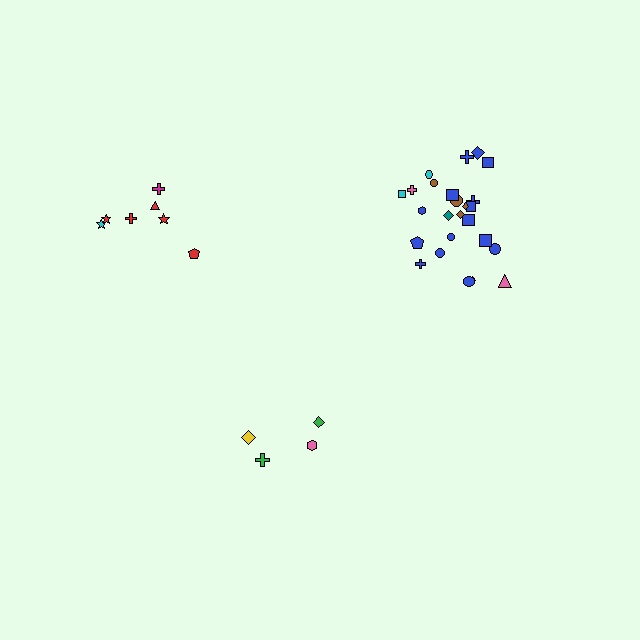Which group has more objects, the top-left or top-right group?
The top-right group.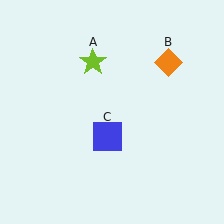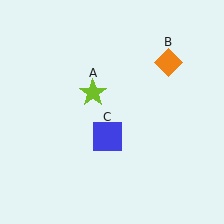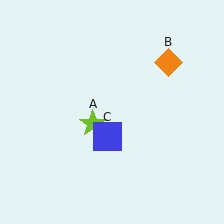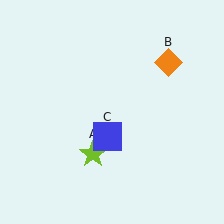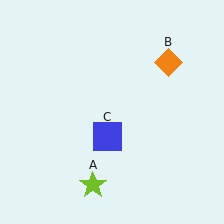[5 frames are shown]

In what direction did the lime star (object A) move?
The lime star (object A) moved down.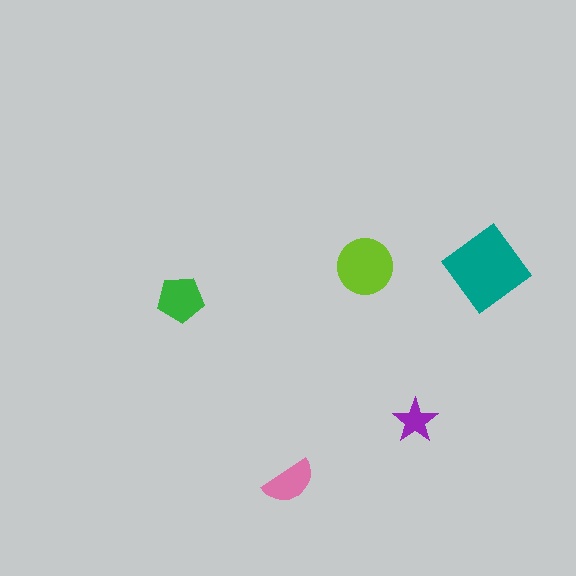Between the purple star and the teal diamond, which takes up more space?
The teal diamond.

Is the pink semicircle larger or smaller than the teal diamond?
Smaller.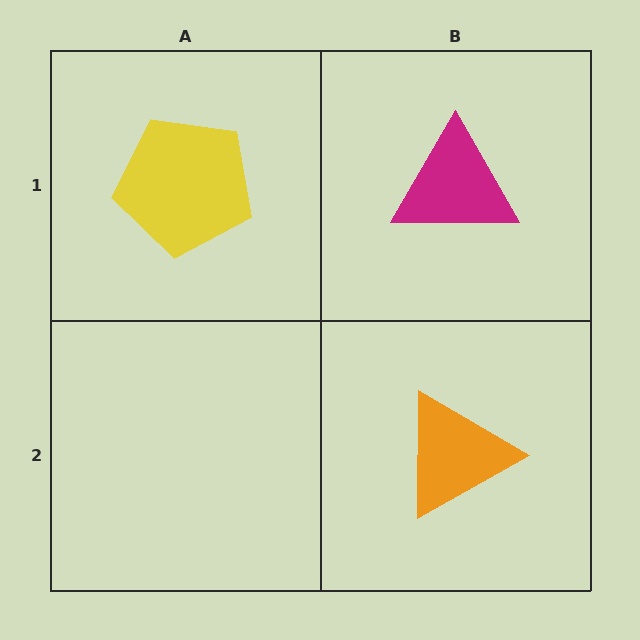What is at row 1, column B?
A magenta triangle.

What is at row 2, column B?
An orange triangle.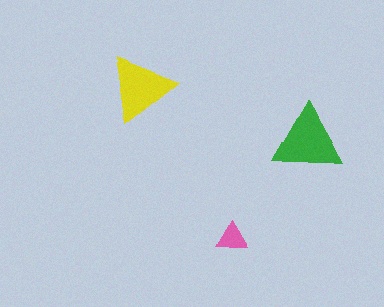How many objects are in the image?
There are 3 objects in the image.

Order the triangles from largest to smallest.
the green one, the yellow one, the pink one.